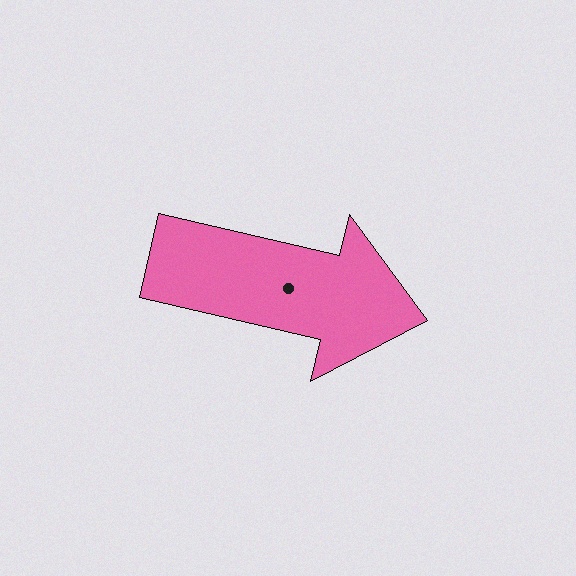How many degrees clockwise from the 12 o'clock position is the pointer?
Approximately 103 degrees.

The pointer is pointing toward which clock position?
Roughly 3 o'clock.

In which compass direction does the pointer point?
East.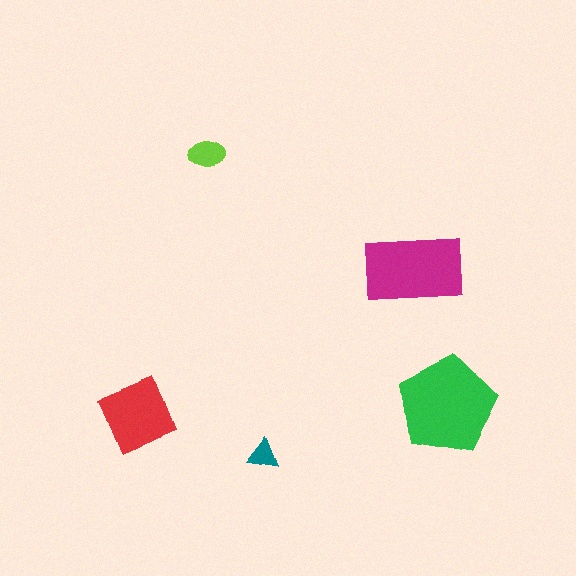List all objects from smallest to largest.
The teal triangle, the lime ellipse, the red diamond, the magenta rectangle, the green pentagon.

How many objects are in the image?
There are 5 objects in the image.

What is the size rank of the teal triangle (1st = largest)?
5th.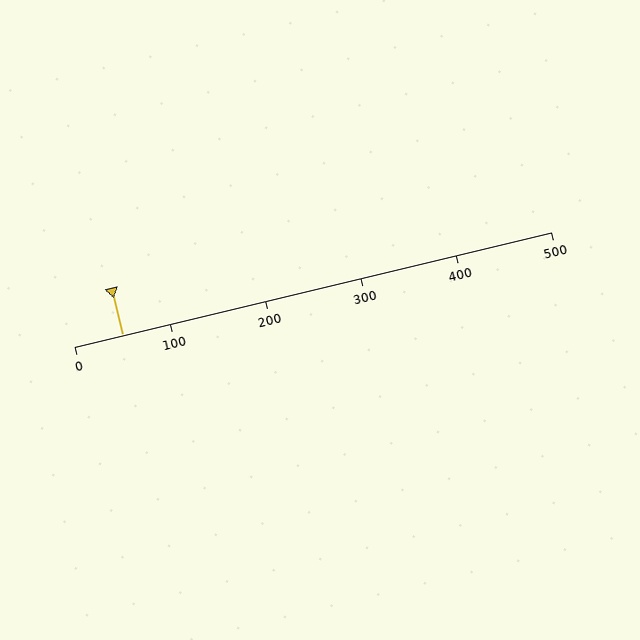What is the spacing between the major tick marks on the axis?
The major ticks are spaced 100 apart.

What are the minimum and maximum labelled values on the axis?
The axis runs from 0 to 500.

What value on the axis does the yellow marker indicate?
The marker indicates approximately 50.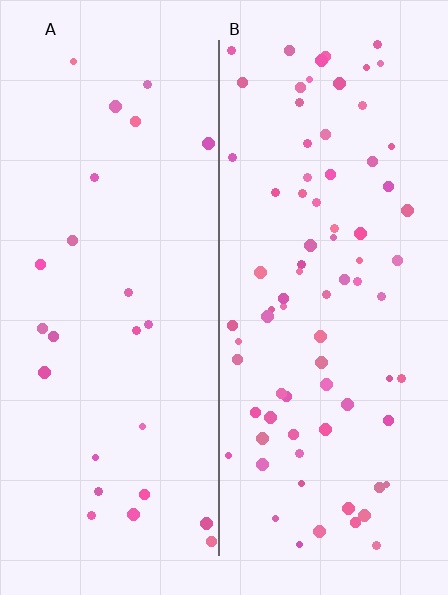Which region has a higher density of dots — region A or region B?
B (the right).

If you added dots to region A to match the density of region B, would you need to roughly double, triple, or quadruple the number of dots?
Approximately triple.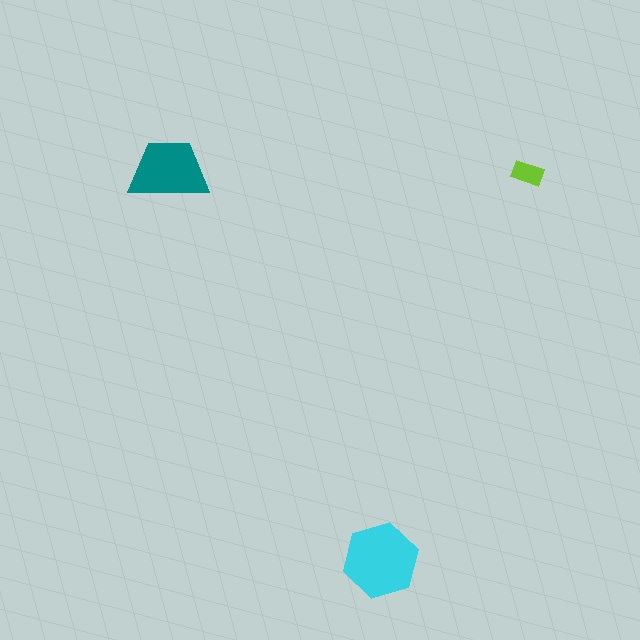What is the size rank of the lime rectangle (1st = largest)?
3rd.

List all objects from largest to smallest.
The cyan hexagon, the teal trapezoid, the lime rectangle.